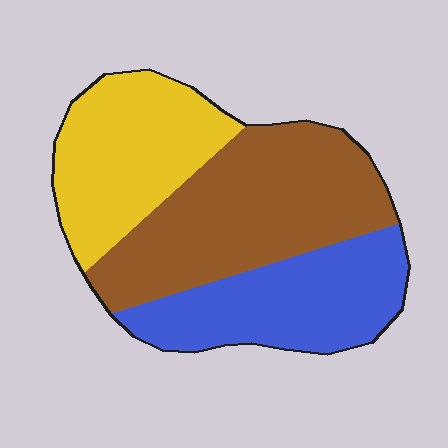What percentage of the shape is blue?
Blue covers about 30% of the shape.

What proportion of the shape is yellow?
Yellow takes up between a sixth and a third of the shape.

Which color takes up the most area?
Brown, at roughly 40%.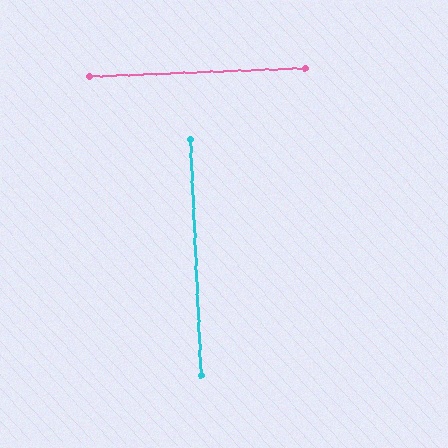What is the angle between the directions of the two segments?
Approximately 90 degrees.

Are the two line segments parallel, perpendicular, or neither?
Perpendicular — they meet at approximately 90°.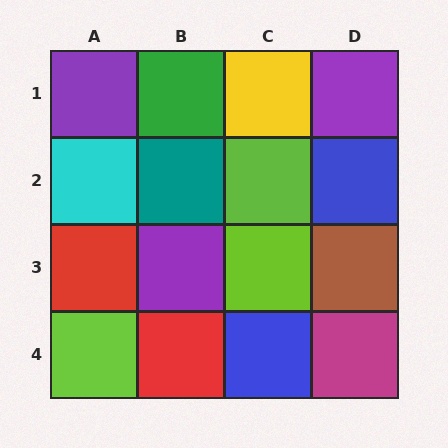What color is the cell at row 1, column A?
Purple.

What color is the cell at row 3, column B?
Purple.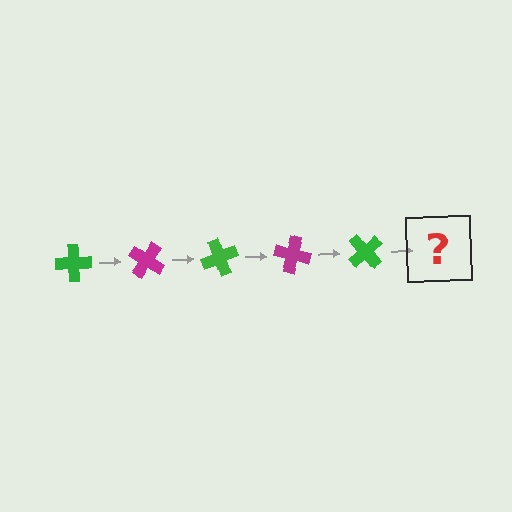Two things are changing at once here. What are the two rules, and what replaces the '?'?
The two rules are that it rotates 35 degrees each step and the color cycles through green and magenta. The '?' should be a magenta cross, rotated 175 degrees from the start.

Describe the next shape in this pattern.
It should be a magenta cross, rotated 175 degrees from the start.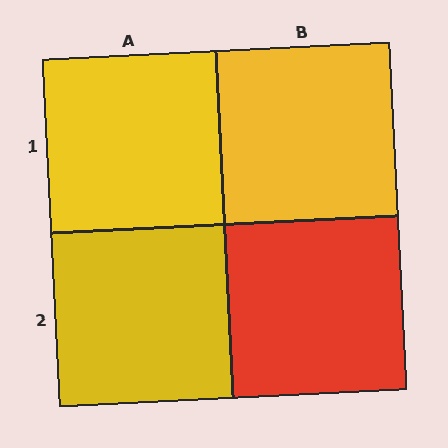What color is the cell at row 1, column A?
Yellow.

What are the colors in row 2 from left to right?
Yellow, red.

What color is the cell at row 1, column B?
Yellow.